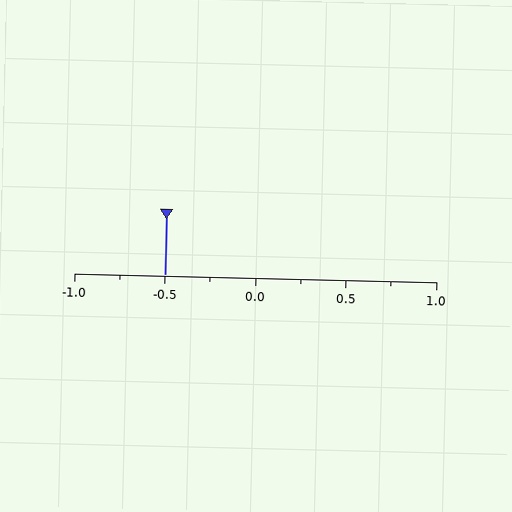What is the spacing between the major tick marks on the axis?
The major ticks are spaced 0.5 apart.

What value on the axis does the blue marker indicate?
The marker indicates approximately -0.5.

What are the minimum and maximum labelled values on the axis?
The axis runs from -1.0 to 1.0.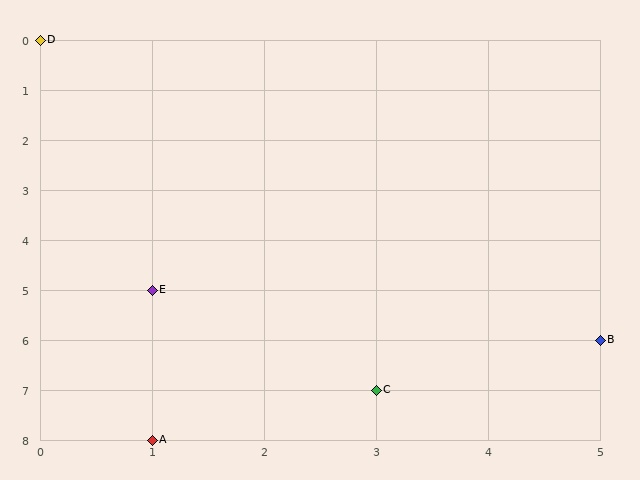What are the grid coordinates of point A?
Point A is at grid coordinates (1, 8).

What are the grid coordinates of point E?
Point E is at grid coordinates (1, 5).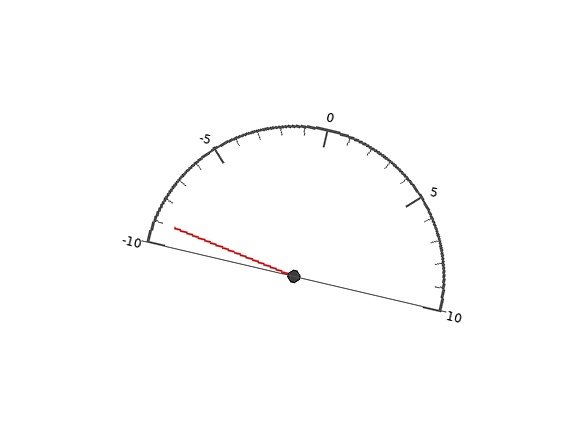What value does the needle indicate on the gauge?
The needle indicates approximately -9.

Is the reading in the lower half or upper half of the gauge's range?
The reading is in the lower half of the range (-10 to 10).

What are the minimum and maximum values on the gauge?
The gauge ranges from -10 to 10.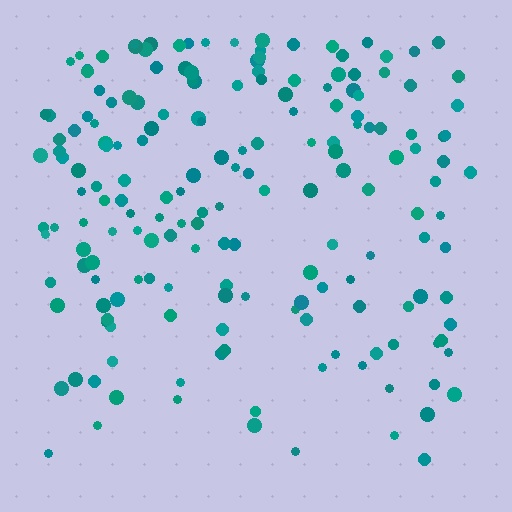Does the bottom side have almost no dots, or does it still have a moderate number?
Still a moderate number, just noticeably fewer than the top.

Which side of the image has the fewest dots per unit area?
The bottom.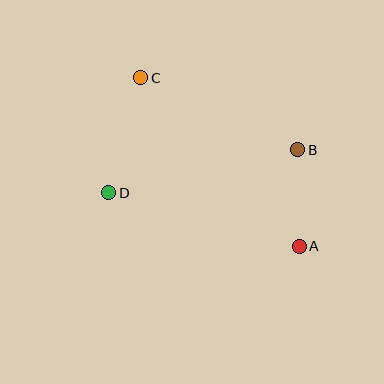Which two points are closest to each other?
Points A and B are closest to each other.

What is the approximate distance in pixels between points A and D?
The distance between A and D is approximately 198 pixels.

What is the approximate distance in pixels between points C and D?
The distance between C and D is approximately 119 pixels.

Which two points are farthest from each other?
Points A and C are farthest from each other.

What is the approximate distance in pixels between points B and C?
The distance between B and C is approximately 173 pixels.